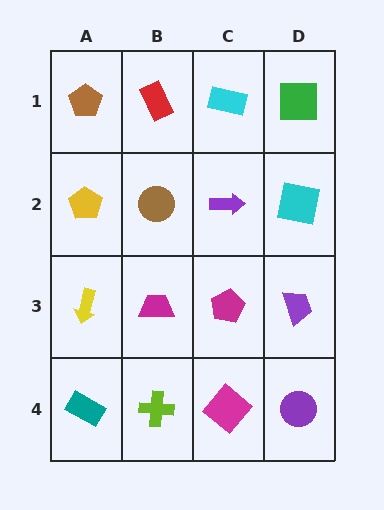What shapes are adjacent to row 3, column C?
A purple arrow (row 2, column C), a magenta diamond (row 4, column C), a magenta trapezoid (row 3, column B), a purple trapezoid (row 3, column D).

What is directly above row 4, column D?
A purple trapezoid.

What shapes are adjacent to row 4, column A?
A yellow arrow (row 3, column A), a lime cross (row 4, column B).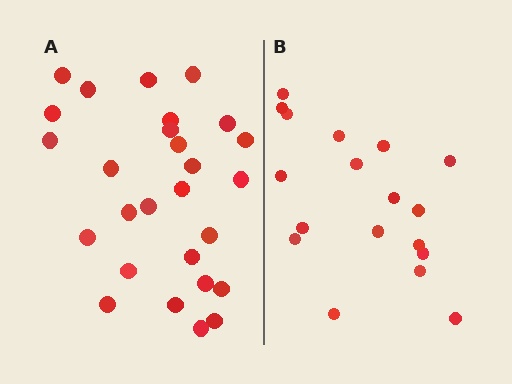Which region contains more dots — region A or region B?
Region A (the left region) has more dots.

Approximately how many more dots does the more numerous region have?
Region A has roughly 8 or so more dots than region B.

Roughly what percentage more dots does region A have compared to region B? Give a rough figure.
About 50% more.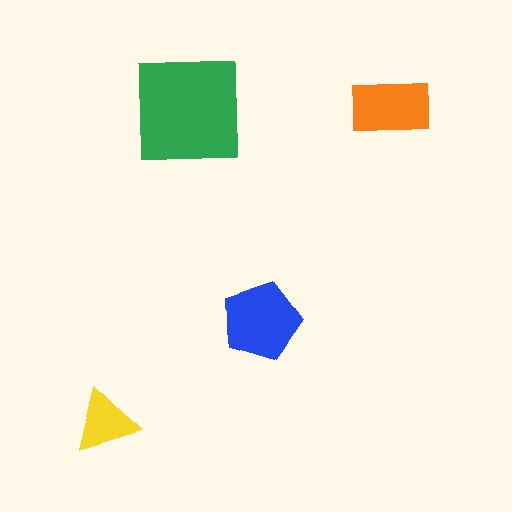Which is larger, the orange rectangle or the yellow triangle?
The orange rectangle.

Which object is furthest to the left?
The yellow triangle is leftmost.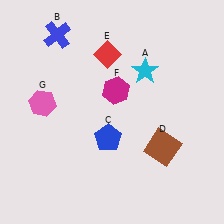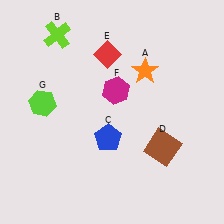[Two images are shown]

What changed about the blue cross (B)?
In Image 1, B is blue. In Image 2, it changed to lime.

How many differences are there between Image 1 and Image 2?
There are 3 differences between the two images.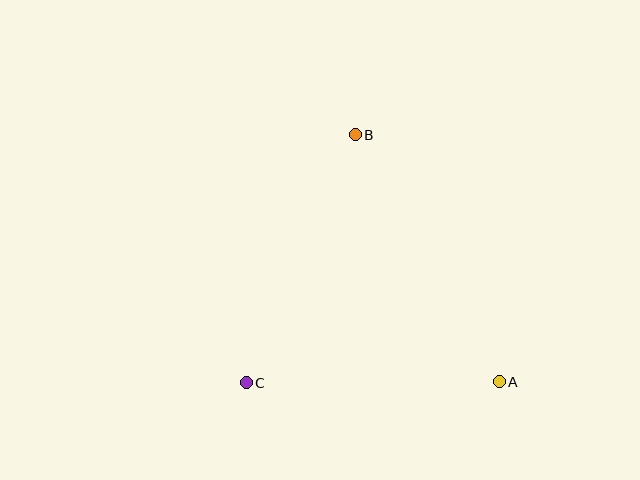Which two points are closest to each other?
Points A and C are closest to each other.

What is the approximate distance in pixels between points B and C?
The distance between B and C is approximately 271 pixels.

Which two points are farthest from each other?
Points A and B are farthest from each other.